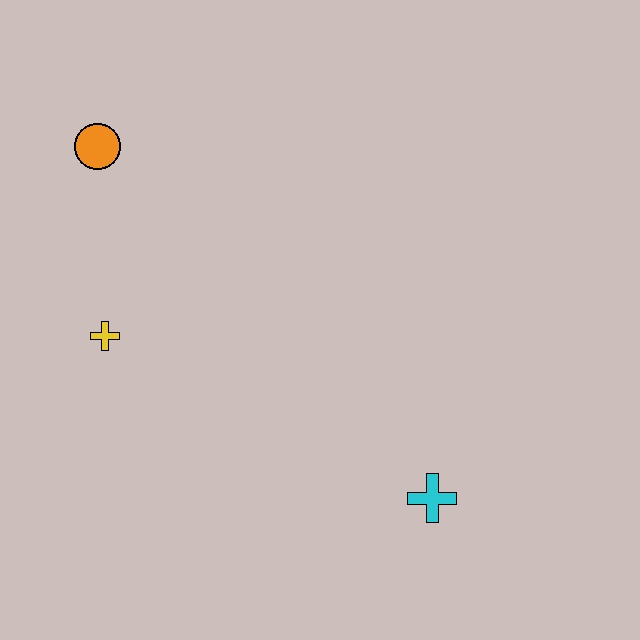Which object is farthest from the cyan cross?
The orange circle is farthest from the cyan cross.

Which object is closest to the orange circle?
The yellow cross is closest to the orange circle.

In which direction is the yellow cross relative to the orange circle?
The yellow cross is below the orange circle.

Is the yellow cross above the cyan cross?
Yes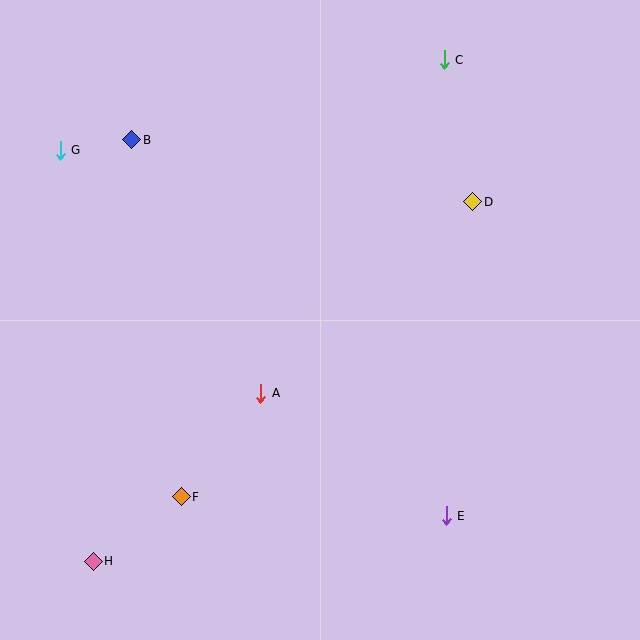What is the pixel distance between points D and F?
The distance between D and F is 415 pixels.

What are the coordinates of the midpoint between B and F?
The midpoint between B and F is at (156, 318).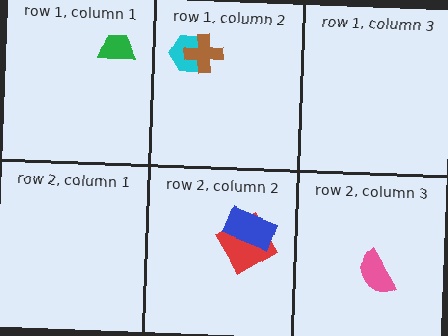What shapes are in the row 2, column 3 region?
The pink semicircle.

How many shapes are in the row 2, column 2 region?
2.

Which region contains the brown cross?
The row 1, column 2 region.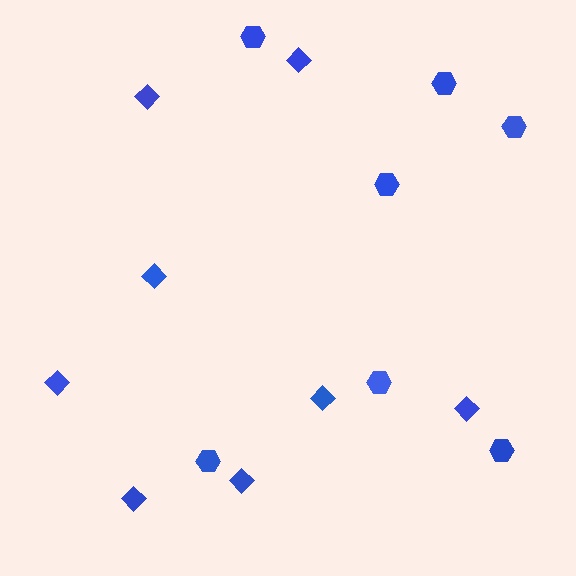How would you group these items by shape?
There are 2 groups: one group of diamonds (8) and one group of hexagons (7).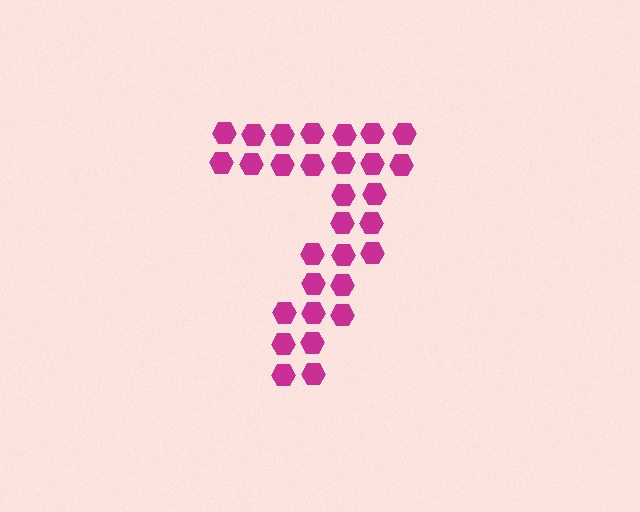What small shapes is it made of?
It is made of small hexagons.